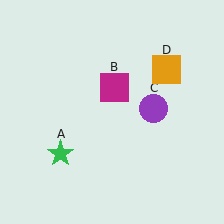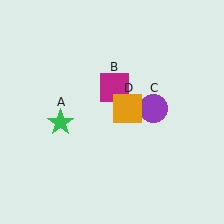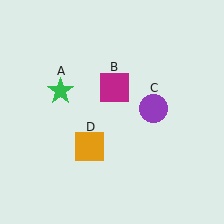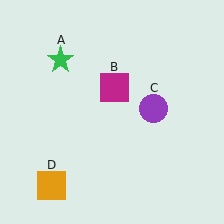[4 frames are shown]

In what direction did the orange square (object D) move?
The orange square (object D) moved down and to the left.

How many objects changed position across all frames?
2 objects changed position: green star (object A), orange square (object D).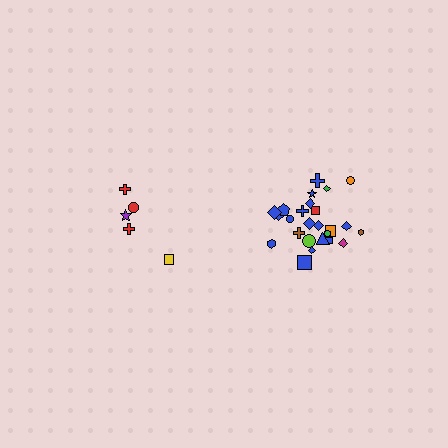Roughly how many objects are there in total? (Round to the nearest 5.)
Roughly 30 objects in total.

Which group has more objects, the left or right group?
The right group.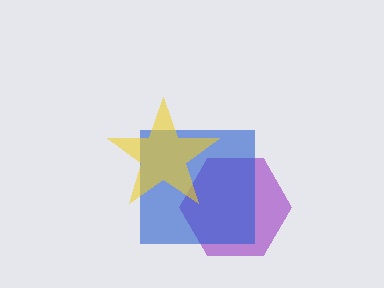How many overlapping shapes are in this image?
There are 3 overlapping shapes in the image.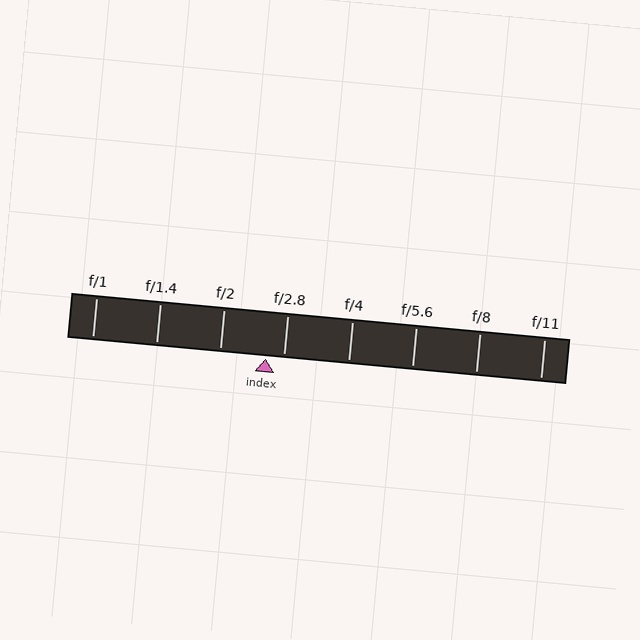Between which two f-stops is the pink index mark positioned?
The index mark is between f/2 and f/2.8.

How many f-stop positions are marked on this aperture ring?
There are 8 f-stop positions marked.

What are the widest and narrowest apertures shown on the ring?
The widest aperture shown is f/1 and the narrowest is f/11.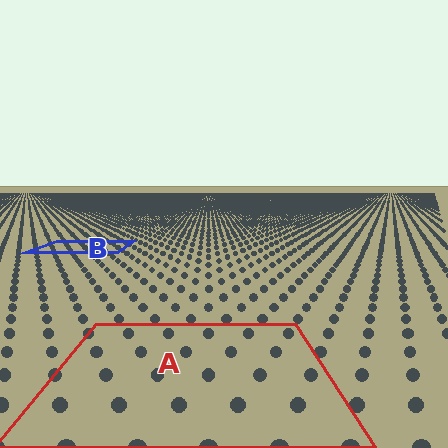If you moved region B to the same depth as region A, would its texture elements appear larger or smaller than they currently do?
They would appear larger. At a closer depth, the same texture elements are projected at a bigger on-screen size.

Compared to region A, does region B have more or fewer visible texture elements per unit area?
Region B has more texture elements per unit area — they are packed more densely because it is farther away.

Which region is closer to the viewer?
Region A is closer. The texture elements there are larger and more spread out.